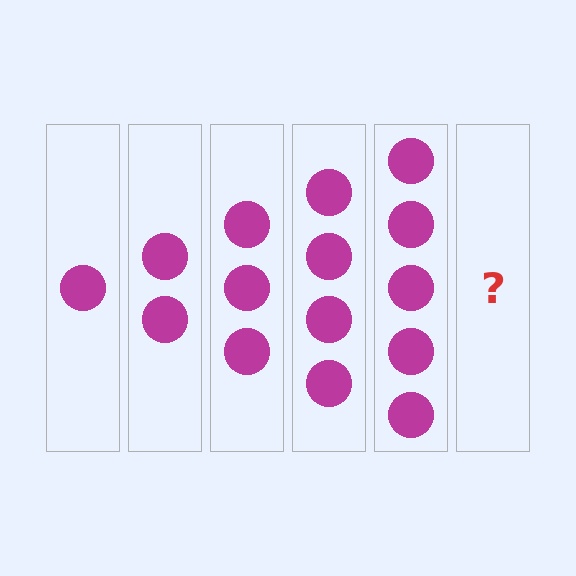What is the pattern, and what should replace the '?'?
The pattern is that each step adds one more circle. The '?' should be 6 circles.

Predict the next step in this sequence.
The next step is 6 circles.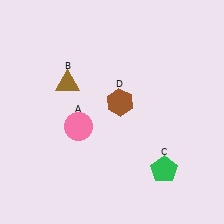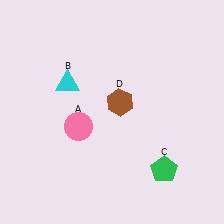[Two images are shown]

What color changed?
The triangle (B) changed from brown in Image 1 to cyan in Image 2.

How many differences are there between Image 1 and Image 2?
There is 1 difference between the two images.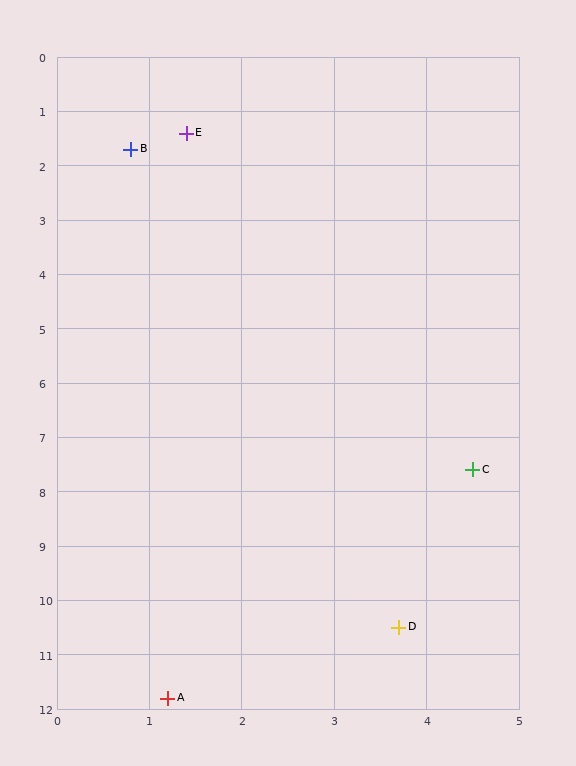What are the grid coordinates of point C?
Point C is at approximately (4.5, 7.6).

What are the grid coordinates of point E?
Point E is at approximately (1.4, 1.4).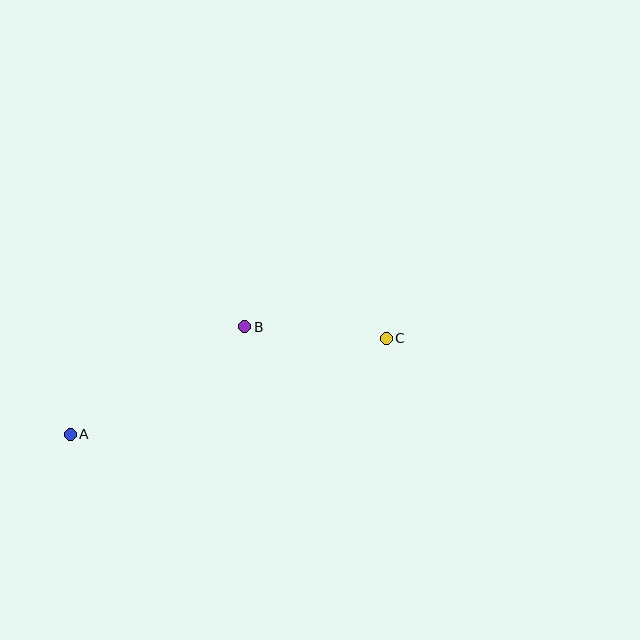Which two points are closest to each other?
Points B and C are closest to each other.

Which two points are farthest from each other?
Points A and C are farthest from each other.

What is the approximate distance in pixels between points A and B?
The distance between A and B is approximately 205 pixels.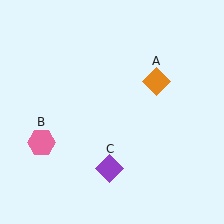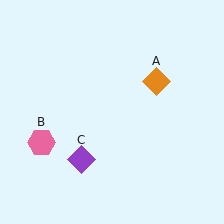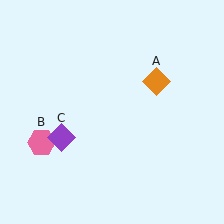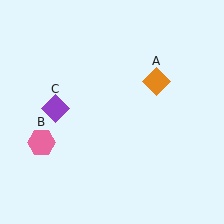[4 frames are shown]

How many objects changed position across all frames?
1 object changed position: purple diamond (object C).